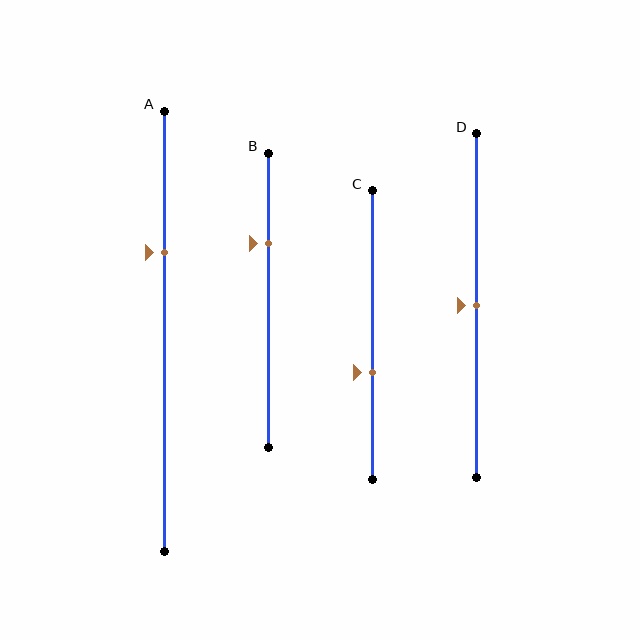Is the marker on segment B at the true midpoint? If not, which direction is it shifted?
No, the marker on segment B is shifted upward by about 19% of the segment length.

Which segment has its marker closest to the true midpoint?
Segment D has its marker closest to the true midpoint.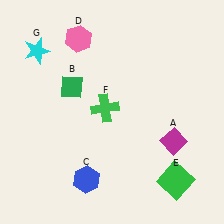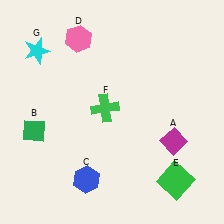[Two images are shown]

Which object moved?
The green diamond (B) moved down.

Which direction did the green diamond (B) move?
The green diamond (B) moved down.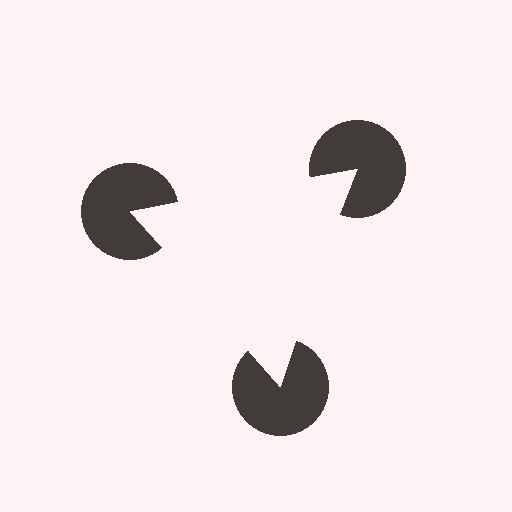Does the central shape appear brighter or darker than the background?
It typically appears slightly brighter than the background, even though no actual brightness change is drawn.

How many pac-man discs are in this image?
There are 3 — one at each vertex of the illusory triangle.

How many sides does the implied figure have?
3 sides.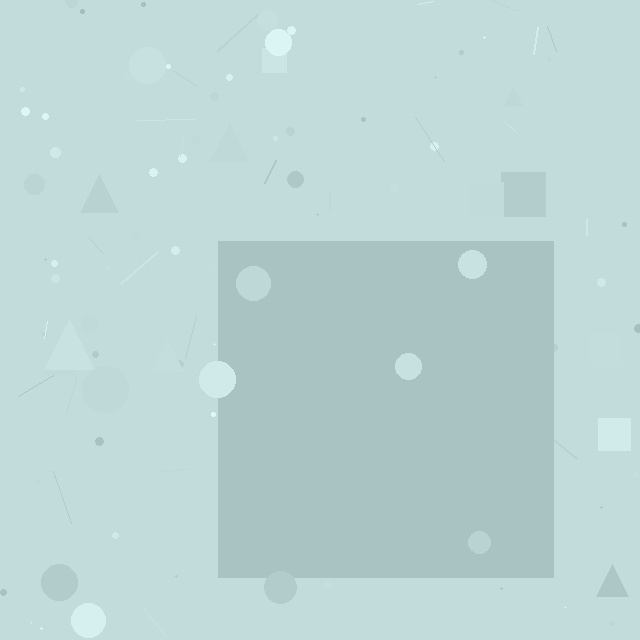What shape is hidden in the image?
A square is hidden in the image.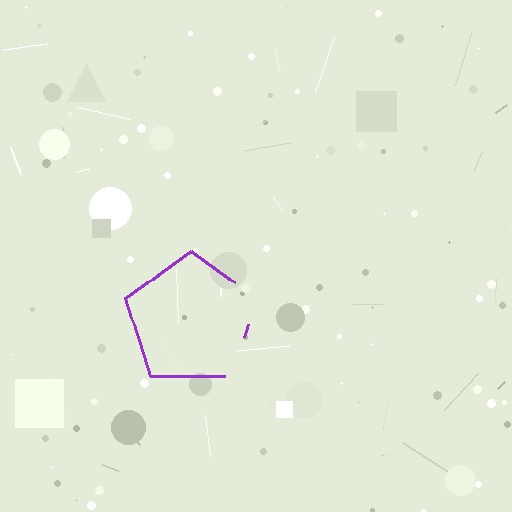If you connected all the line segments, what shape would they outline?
They would outline a pentagon.